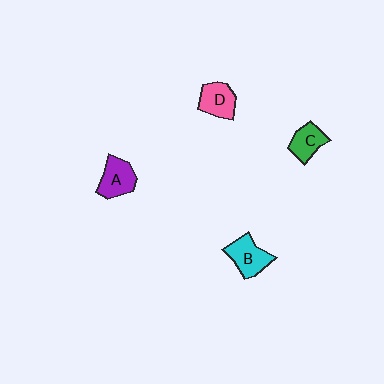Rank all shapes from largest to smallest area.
From largest to smallest: B (cyan), A (purple), D (pink), C (green).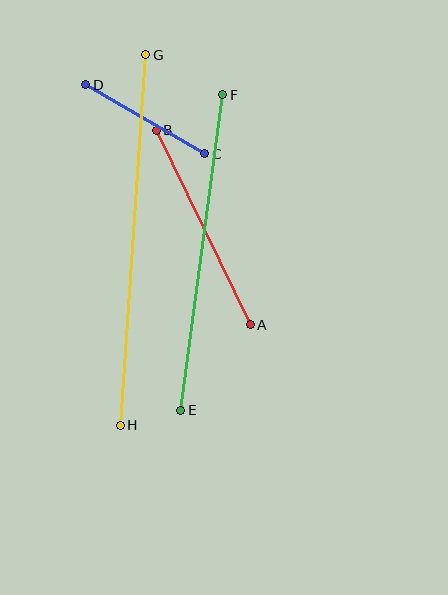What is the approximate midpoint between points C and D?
The midpoint is at approximately (145, 119) pixels.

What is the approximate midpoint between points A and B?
The midpoint is at approximately (203, 228) pixels.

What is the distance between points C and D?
The distance is approximately 138 pixels.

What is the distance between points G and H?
The distance is approximately 371 pixels.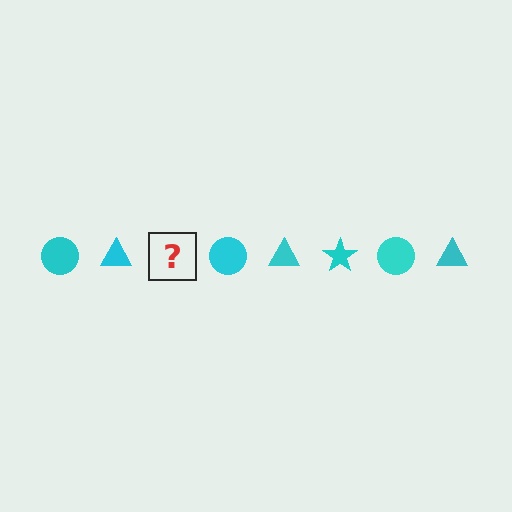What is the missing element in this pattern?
The missing element is a cyan star.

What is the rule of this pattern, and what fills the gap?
The rule is that the pattern cycles through circle, triangle, star shapes in cyan. The gap should be filled with a cyan star.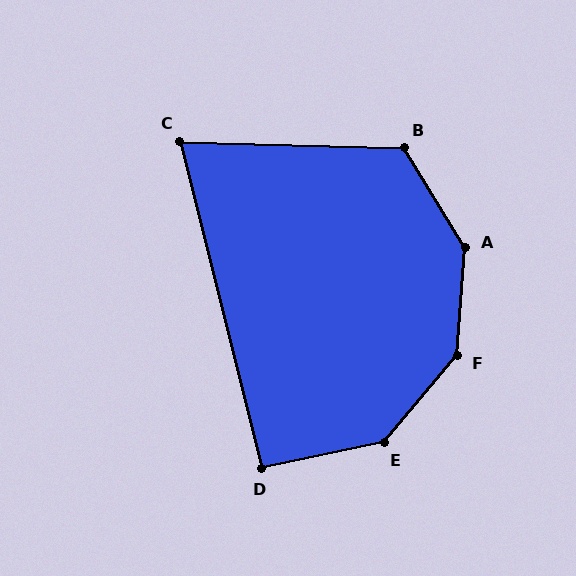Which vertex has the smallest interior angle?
C, at approximately 74 degrees.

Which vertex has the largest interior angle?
F, at approximately 145 degrees.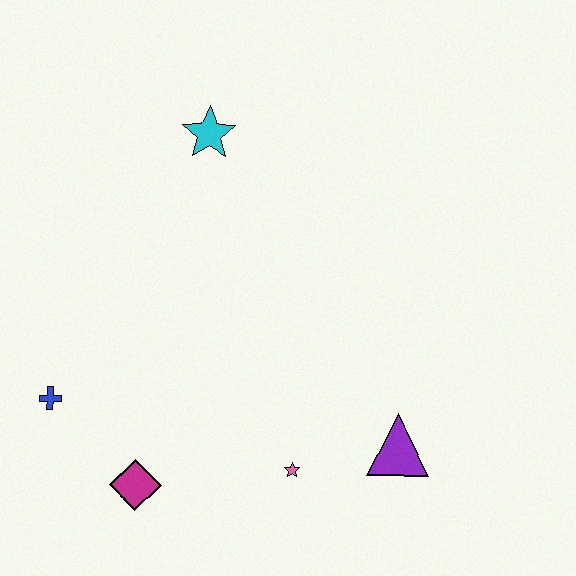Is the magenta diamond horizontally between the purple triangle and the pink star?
No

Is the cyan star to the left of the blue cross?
No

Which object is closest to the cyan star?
The blue cross is closest to the cyan star.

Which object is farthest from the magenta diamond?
The cyan star is farthest from the magenta diamond.